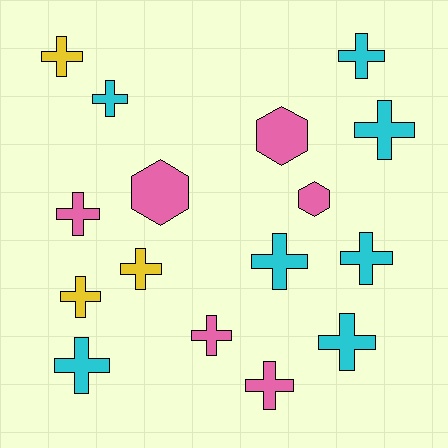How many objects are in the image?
There are 16 objects.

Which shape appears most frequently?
Cross, with 13 objects.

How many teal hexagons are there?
There are no teal hexagons.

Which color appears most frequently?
Cyan, with 7 objects.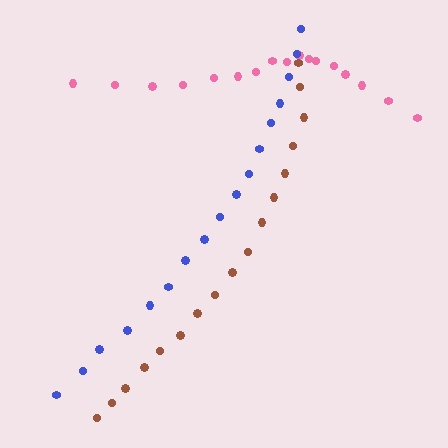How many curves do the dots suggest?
There are 3 distinct paths.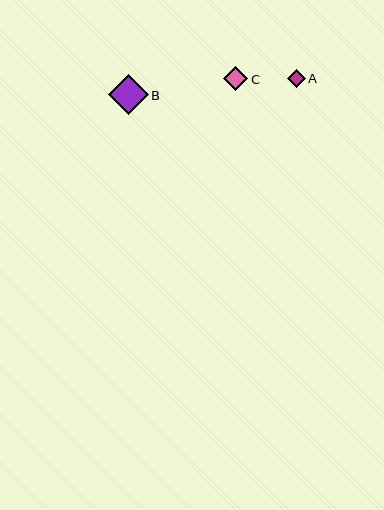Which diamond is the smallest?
Diamond A is the smallest with a size of approximately 18 pixels.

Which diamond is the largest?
Diamond B is the largest with a size of approximately 40 pixels.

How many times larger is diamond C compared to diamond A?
Diamond C is approximately 1.3 times the size of diamond A.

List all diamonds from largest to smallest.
From largest to smallest: B, C, A.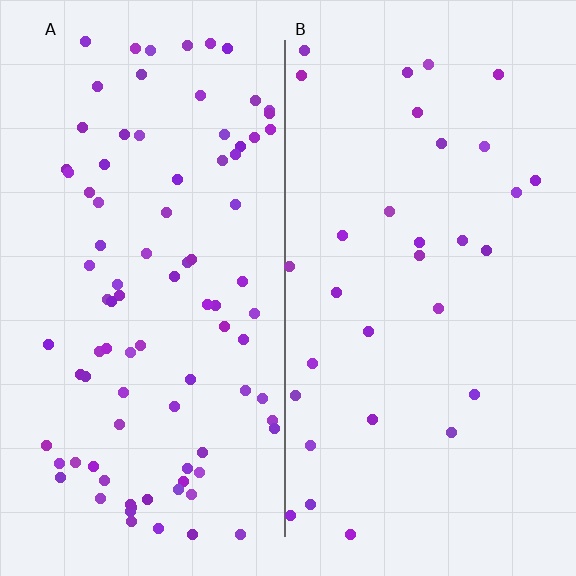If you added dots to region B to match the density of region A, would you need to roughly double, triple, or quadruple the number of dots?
Approximately triple.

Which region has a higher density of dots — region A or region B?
A (the left).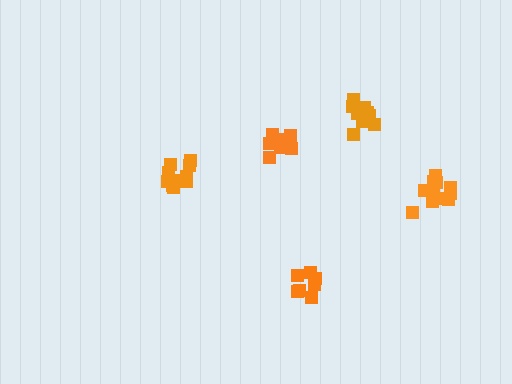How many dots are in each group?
Group 1: 7 dots, Group 2: 13 dots, Group 3: 10 dots, Group 4: 11 dots, Group 5: 12 dots (53 total).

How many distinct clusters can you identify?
There are 5 distinct clusters.